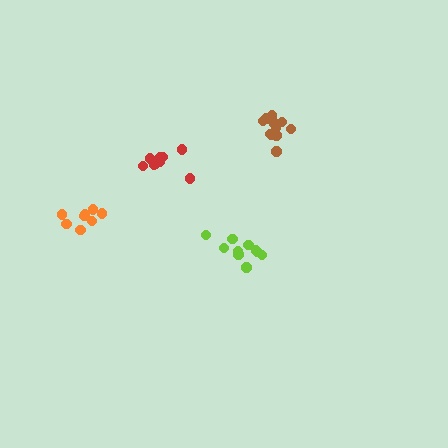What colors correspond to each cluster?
The clusters are colored: lime, red, brown, orange.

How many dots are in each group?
Group 1: 10 dots, Group 2: 9 dots, Group 3: 11 dots, Group 4: 8 dots (38 total).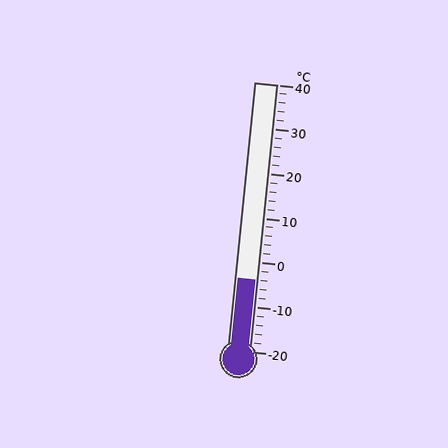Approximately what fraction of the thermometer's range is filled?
The thermometer is filled to approximately 25% of its range.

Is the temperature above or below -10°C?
The temperature is above -10°C.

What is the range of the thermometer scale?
The thermometer scale ranges from -20°C to 40°C.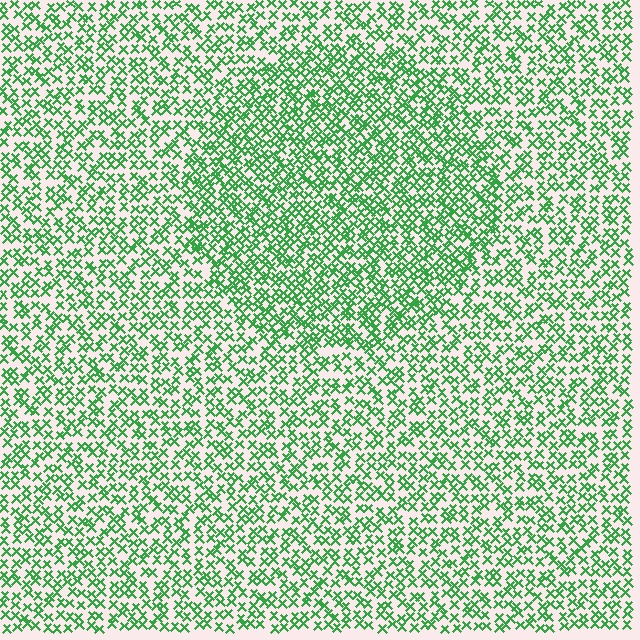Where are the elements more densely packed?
The elements are more densely packed inside the circle boundary.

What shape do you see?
I see a circle.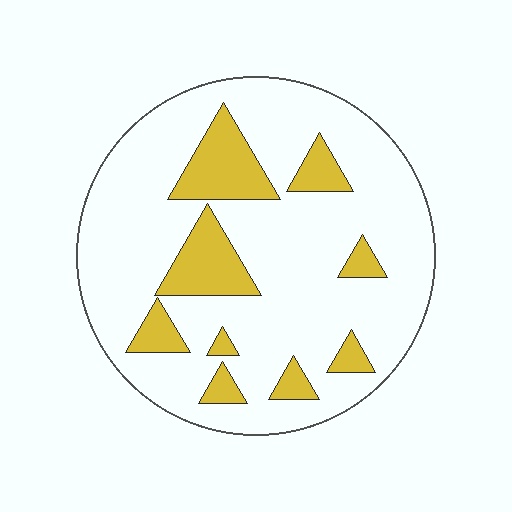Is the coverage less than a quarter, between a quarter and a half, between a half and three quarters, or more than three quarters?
Less than a quarter.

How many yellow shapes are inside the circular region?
9.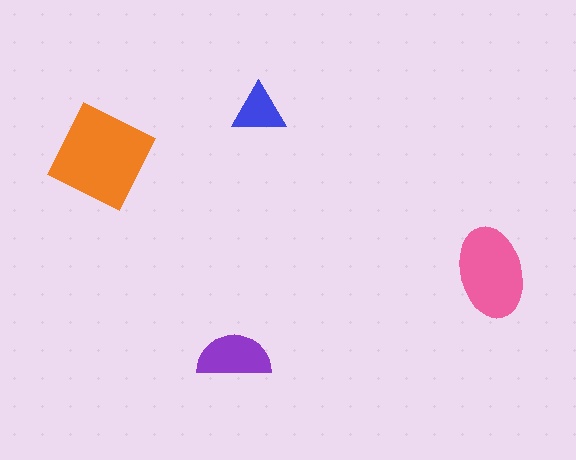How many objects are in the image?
There are 4 objects in the image.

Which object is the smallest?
The blue triangle.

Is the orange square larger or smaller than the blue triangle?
Larger.